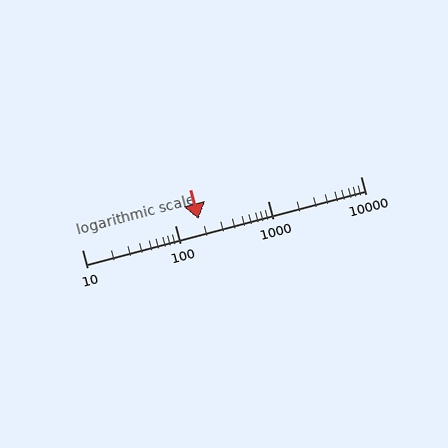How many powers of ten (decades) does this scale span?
The scale spans 3 decades, from 10 to 10000.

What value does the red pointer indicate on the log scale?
The pointer indicates approximately 180.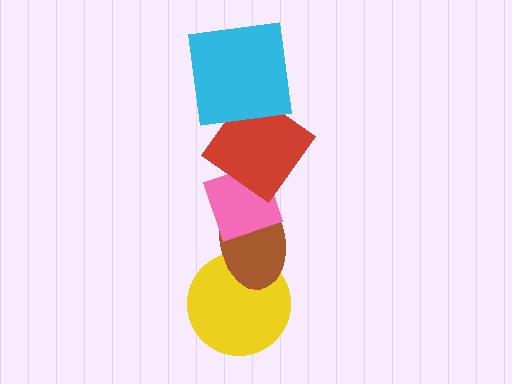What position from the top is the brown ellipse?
The brown ellipse is 4th from the top.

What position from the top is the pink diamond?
The pink diamond is 3rd from the top.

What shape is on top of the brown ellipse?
The pink diamond is on top of the brown ellipse.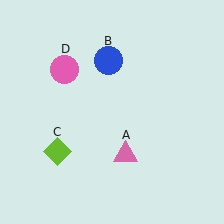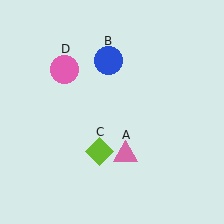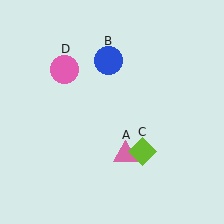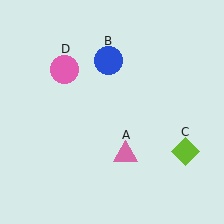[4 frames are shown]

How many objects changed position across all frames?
1 object changed position: lime diamond (object C).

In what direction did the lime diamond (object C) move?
The lime diamond (object C) moved right.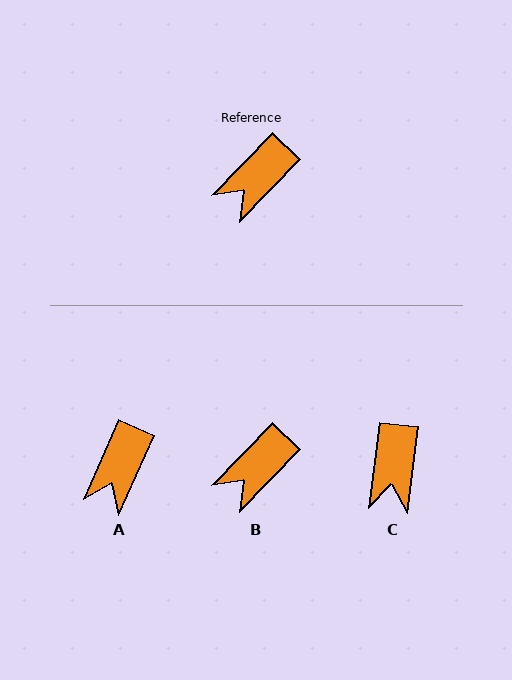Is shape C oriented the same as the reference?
No, it is off by about 37 degrees.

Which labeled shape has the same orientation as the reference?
B.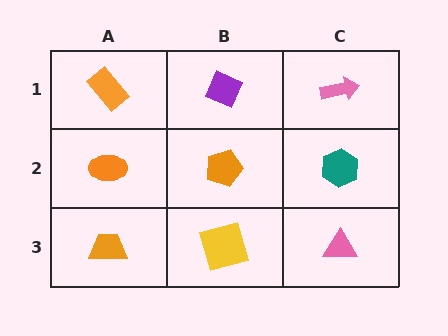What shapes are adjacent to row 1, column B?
An orange pentagon (row 2, column B), an orange rectangle (row 1, column A), a pink arrow (row 1, column C).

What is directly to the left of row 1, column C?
A purple diamond.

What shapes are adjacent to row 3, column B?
An orange pentagon (row 2, column B), an orange trapezoid (row 3, column A), a pink triangle (row 3, column C).